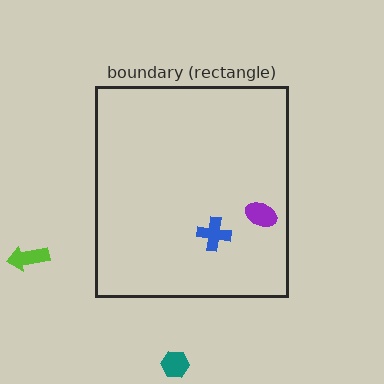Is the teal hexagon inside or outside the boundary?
Outside.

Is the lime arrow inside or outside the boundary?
Outside.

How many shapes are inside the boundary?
2 inside, 2 outside.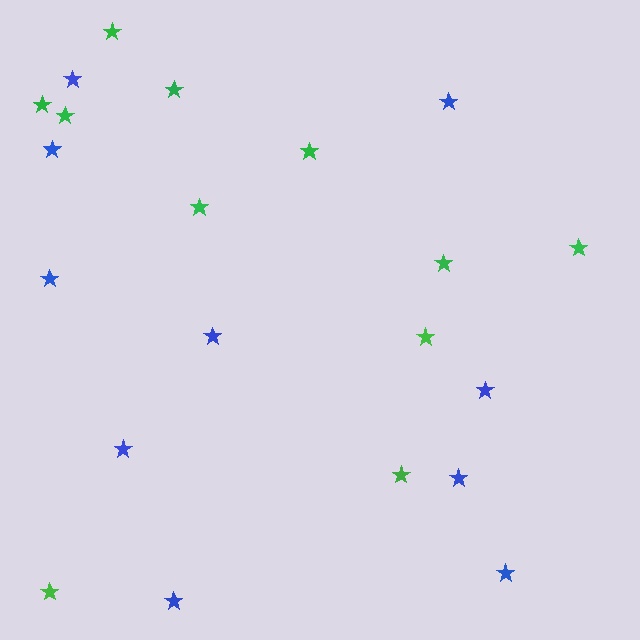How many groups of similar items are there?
There are 2 groups: one group of green stars (11) and one group of blue stars (10).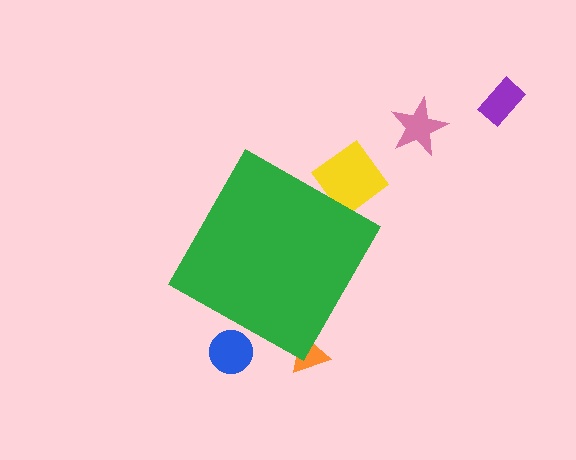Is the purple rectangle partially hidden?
No, the purple rectangle is fully visible.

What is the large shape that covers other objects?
A green diamond.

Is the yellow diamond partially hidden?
Yes, the yellow diamond is partially hidden behind the green diamond.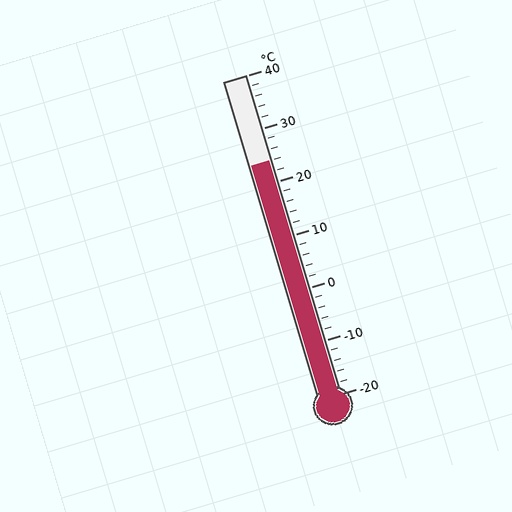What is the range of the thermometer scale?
The thermometer scale ranges from -20°C to 40°C.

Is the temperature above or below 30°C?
The temperature is below 30°C.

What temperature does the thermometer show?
The thermometer shows approximately 24°C.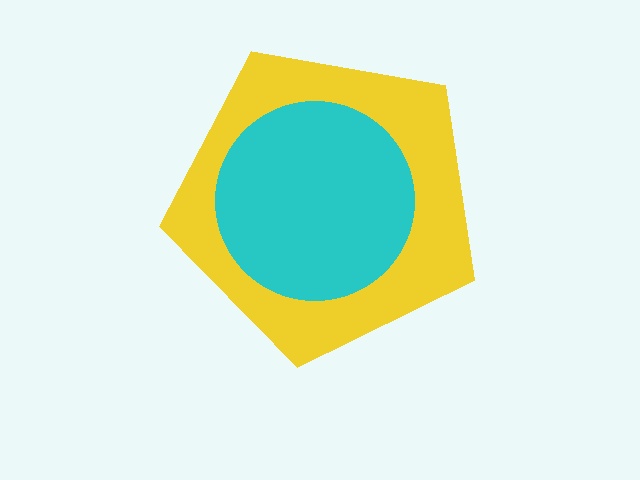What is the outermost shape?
The yellow pentagon.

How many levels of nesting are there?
2.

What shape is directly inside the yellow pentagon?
The cyan circle.